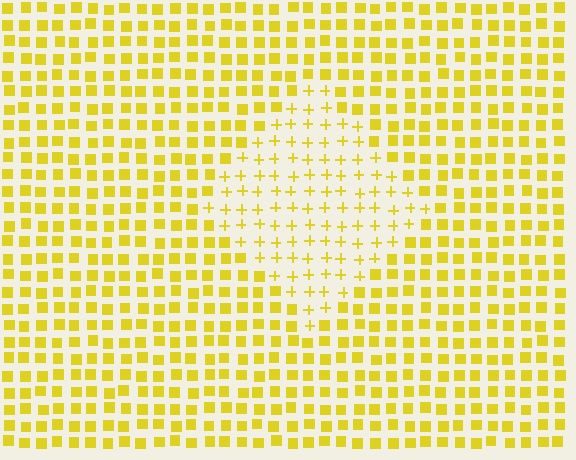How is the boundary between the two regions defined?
The boundary is defined by a change in element shape: plus signs inside vs. squares outside. All elements share the same color and spacing.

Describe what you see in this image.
The image is filled with small yellow elements arranged in a uniform grid. A diamond-shaped region contains plus signs, while the surrounding area contains squares. The boundary is defined purely by the change in element shape.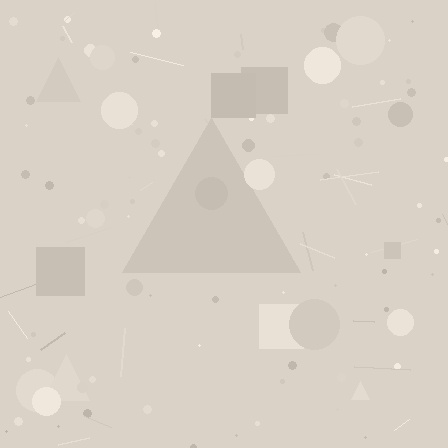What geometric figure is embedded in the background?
A triangle is embedded in the background.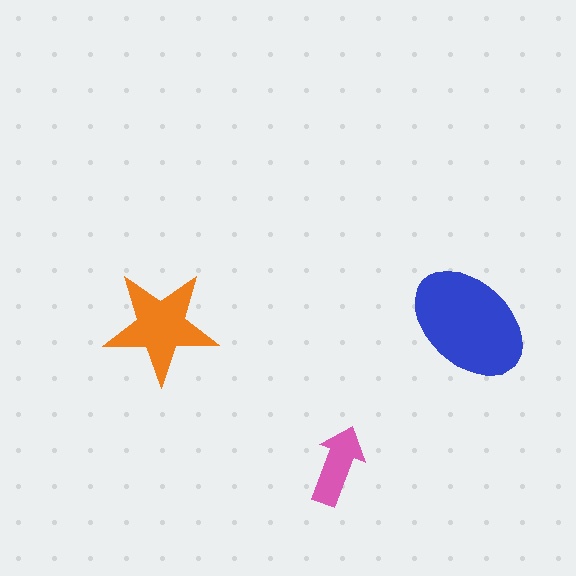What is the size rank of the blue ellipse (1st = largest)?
1st.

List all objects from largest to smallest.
The blue ellipse, the orange star, the pink arrow.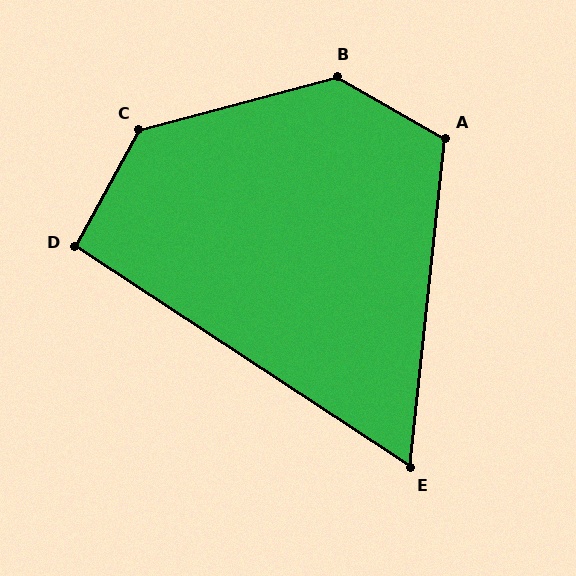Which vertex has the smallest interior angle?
E, at approximately 63 degrees.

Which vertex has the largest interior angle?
B, at approximately 135 degrees.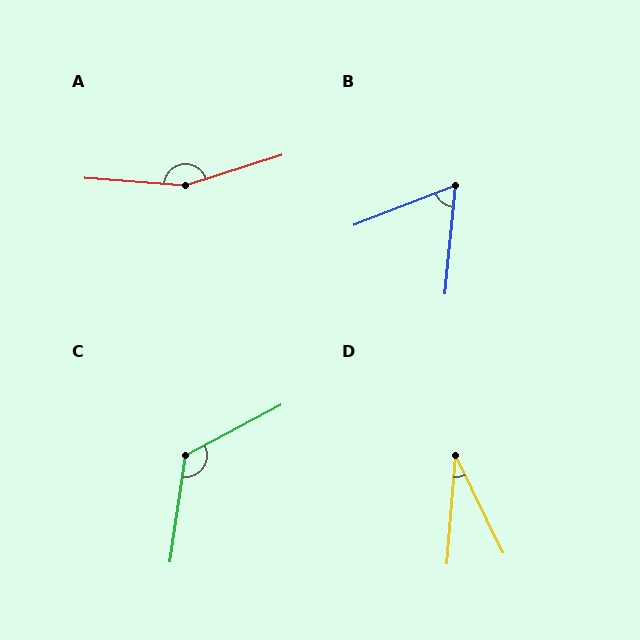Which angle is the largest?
A, at approximately 158 degrees.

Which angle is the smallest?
D, at approximately 30 degrees.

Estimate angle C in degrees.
Approximately 126 degrees.